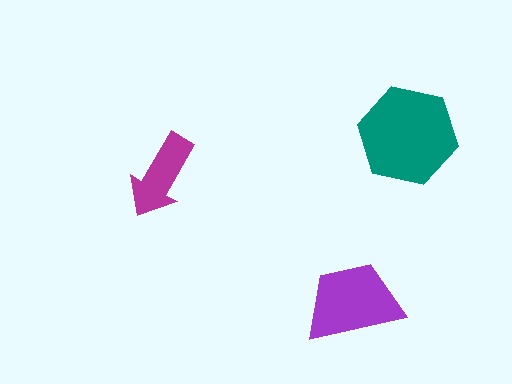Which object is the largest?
The teal hexagon.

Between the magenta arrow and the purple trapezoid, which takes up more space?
The purple trapezoid.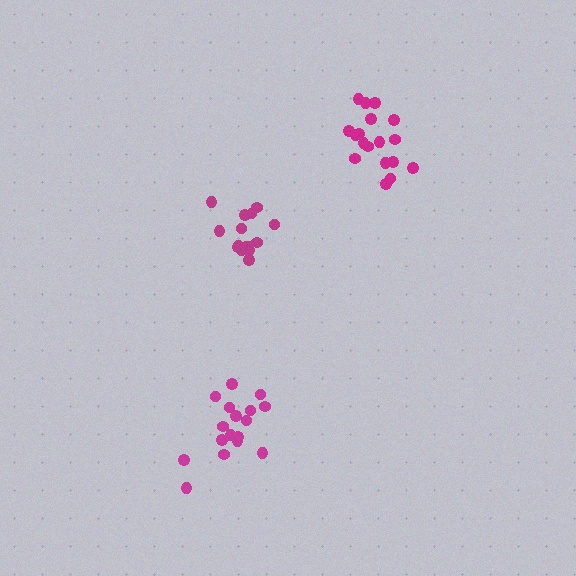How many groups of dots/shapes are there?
There are 3 groups.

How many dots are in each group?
Group 1: 17 dots, Group 2: 18 dots, Group 3: 15 dots (50 total).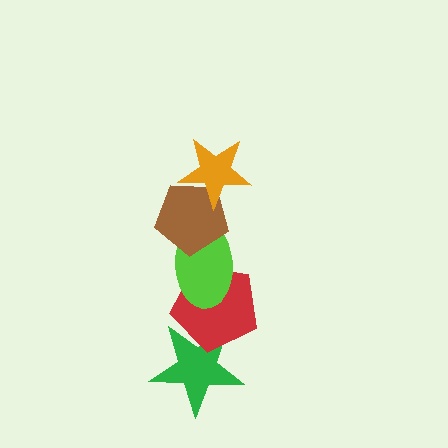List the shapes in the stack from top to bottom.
From top to bottom: the orange star, the brown pentagon, the lime ellipse, the red pentagon, the green star.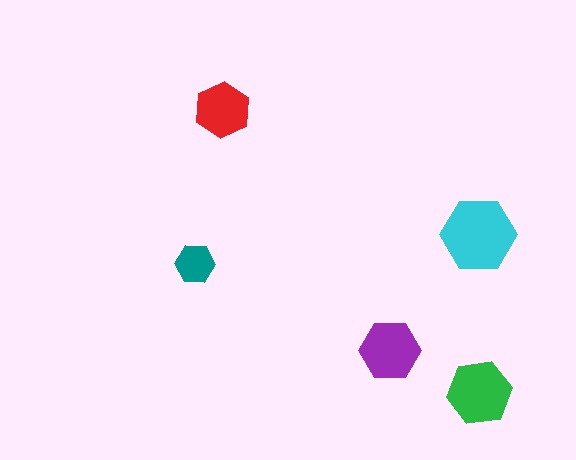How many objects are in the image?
There are 5 objects in the image.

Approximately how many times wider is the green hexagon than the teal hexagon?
About 1.5 times wider.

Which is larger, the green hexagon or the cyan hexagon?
The cyan one.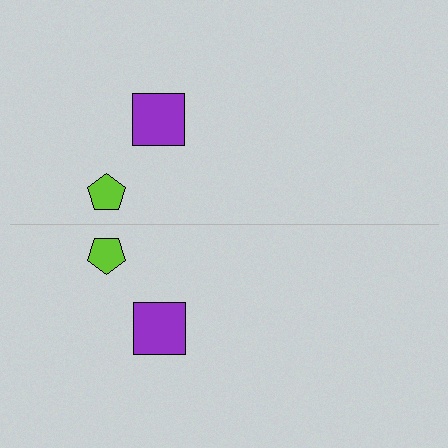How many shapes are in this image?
There are 4 shapes in this image.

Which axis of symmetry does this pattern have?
The pattern has a horizontal axis of symmetry running through the center of the image.